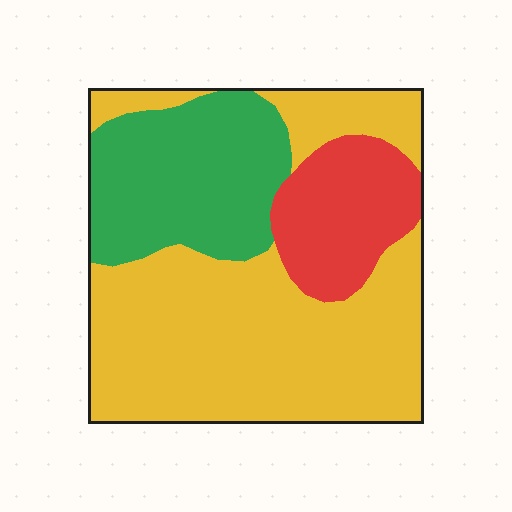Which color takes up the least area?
Red, at roughly 15%.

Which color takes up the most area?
Yellow, at roughly 60%.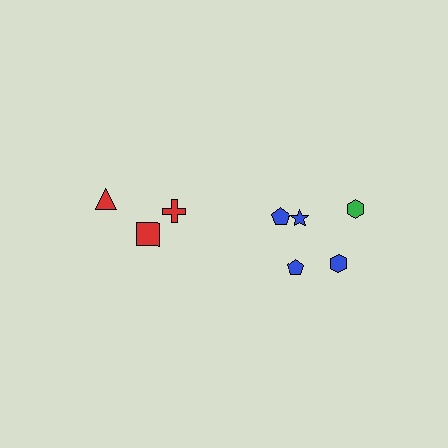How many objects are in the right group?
There are 5 objects.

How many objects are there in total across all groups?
There are 8 objects.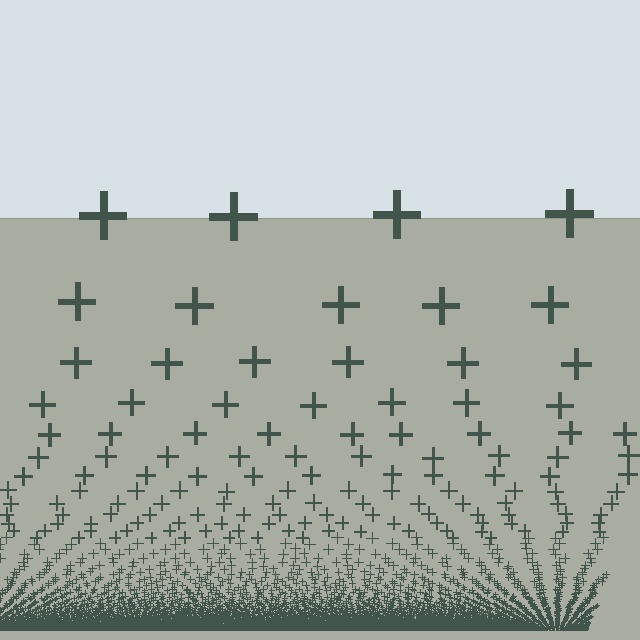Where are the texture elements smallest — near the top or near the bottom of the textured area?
Near the bottom.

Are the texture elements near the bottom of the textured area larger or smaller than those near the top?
Smaller. The gradient is inverted — elements near the bottom are smaller and denser.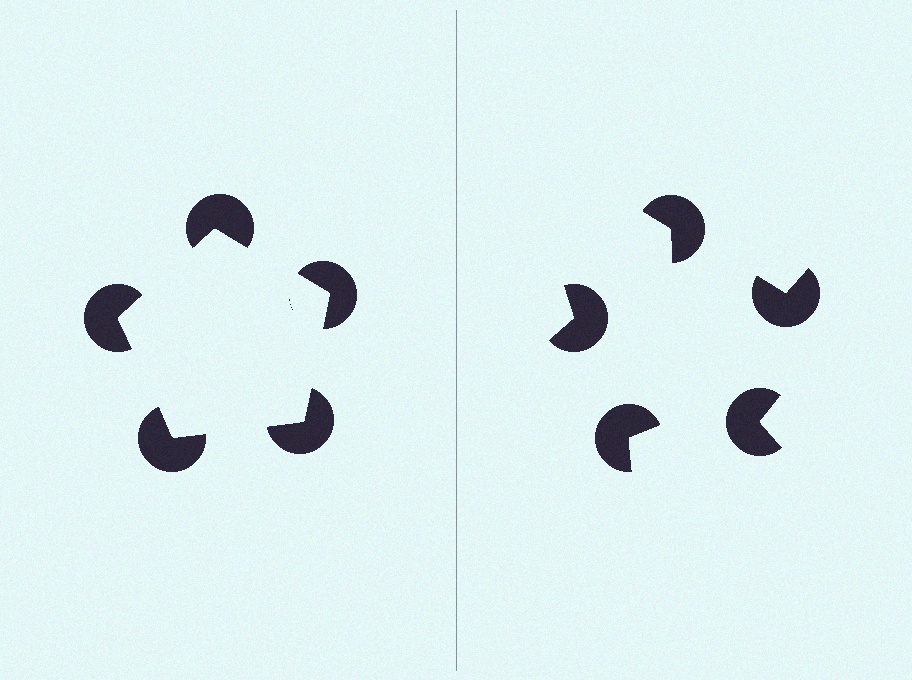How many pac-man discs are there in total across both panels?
10 — 5 on each side.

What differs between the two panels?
The pac-man discs are positioned identically on both sides; only the wedge orientations differ. On the left they align to a pentagon; on the right they are misaligned.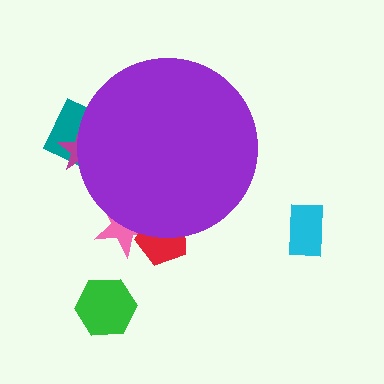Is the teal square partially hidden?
Yes, the teal square is partially hidden behind the purple circle.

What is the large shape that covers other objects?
A purple circle.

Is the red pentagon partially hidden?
Yes, the red pentagon is partially hidden behind the purple circle.